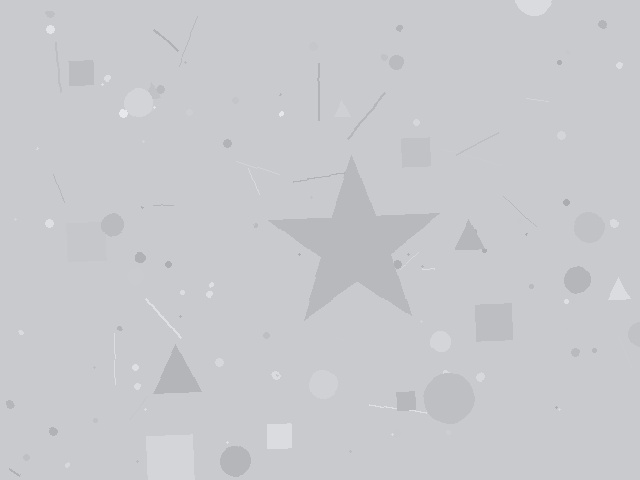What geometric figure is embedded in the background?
A star is embedded in the background.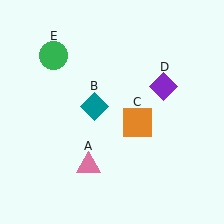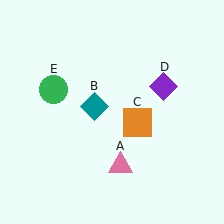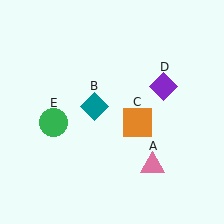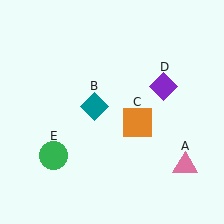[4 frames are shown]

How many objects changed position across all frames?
2 objects changed position: pink triangle (object A), green circle (object E).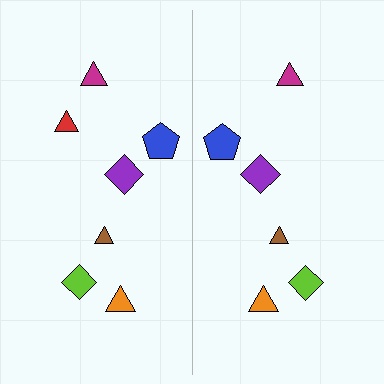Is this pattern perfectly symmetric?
No, the pattern is not perfectly symmetric. A red triangle is missing from the right side.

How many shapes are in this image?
There are 13 shapes in this image.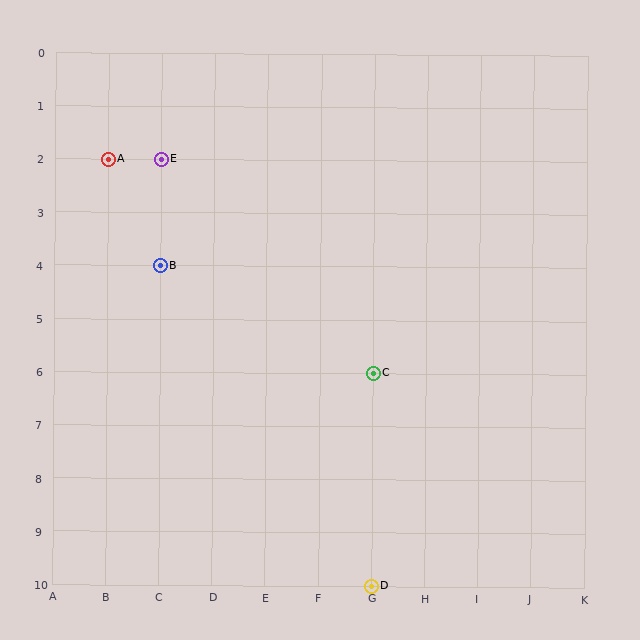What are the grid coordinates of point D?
Point D is at grid coordinates (G, 10).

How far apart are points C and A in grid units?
Points C and A are 5 columns and 4 rows apart (about 6.4 grid units diagonally).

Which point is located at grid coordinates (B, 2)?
Point A is at (B, 2).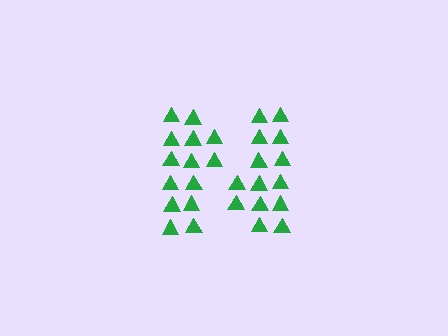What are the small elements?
The small elements are triangles.